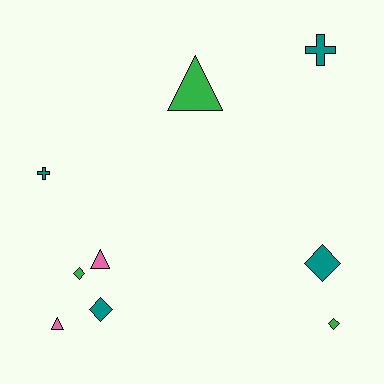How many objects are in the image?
There are 9 objects.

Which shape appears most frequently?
Diamond, with 4 objects.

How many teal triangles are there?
There are no teal triangles.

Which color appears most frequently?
Teal, with 4 objects.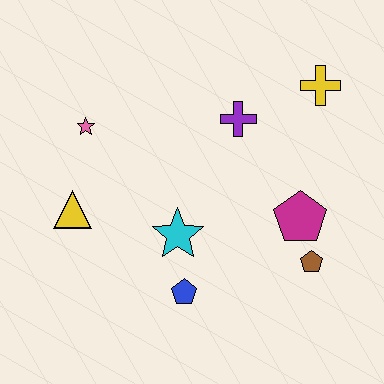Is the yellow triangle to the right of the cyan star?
No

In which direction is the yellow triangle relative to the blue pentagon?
The yellow triangle is to the left of the blue pentagon.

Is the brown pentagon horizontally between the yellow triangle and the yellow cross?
Yes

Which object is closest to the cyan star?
The blue pentagon is closest to the cyan star.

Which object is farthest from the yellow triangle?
The yellow cross is farthest from the yellow triangle.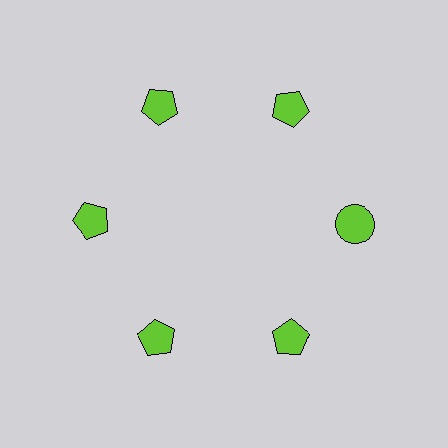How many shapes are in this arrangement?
There are 6 shapes arranged in a ring pattern.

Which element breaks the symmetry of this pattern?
The lime circle at roughly the 3 o'clock position breaks the symmetry. All other shapes are lime pentagons.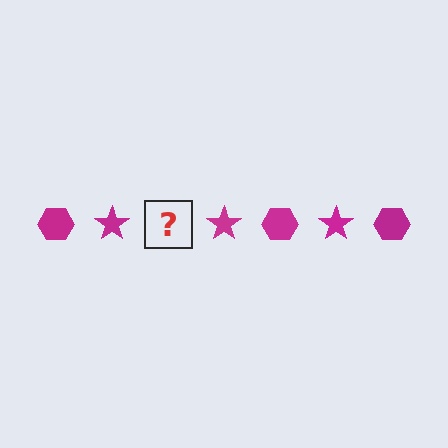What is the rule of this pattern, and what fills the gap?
The rule is that the pattern cycles through hexagon, star shapes in magenta. The gap should be filled with a magenta hexagon.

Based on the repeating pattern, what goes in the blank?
The blank should be a magenta hexagon.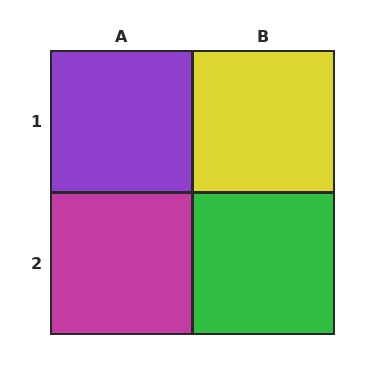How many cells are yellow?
1 cell is yellow.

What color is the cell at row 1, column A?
Purple.